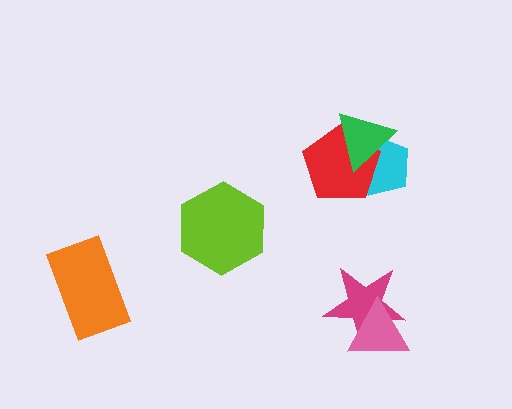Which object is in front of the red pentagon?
The green triangle is in front of the red pentagon.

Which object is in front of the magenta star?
The pink triangle is in front of the magenta star.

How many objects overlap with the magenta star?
1 object overlaps with the magenta star.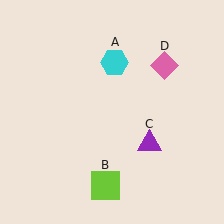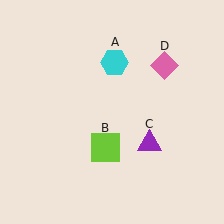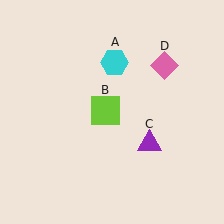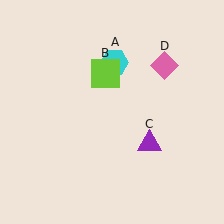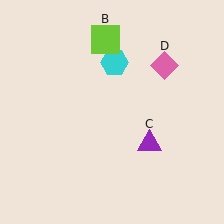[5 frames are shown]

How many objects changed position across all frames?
1 object changed position: lime square (object B).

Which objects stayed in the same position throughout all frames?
Cyan hexagon (object A) and purple triangle (object C) and pink diamond (object D) remained stationary.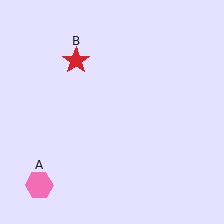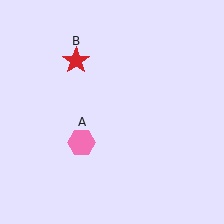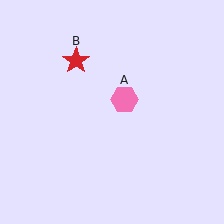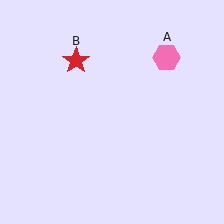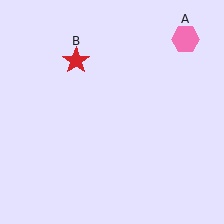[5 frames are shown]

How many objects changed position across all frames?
1 object changed position: pink hexagon (object A).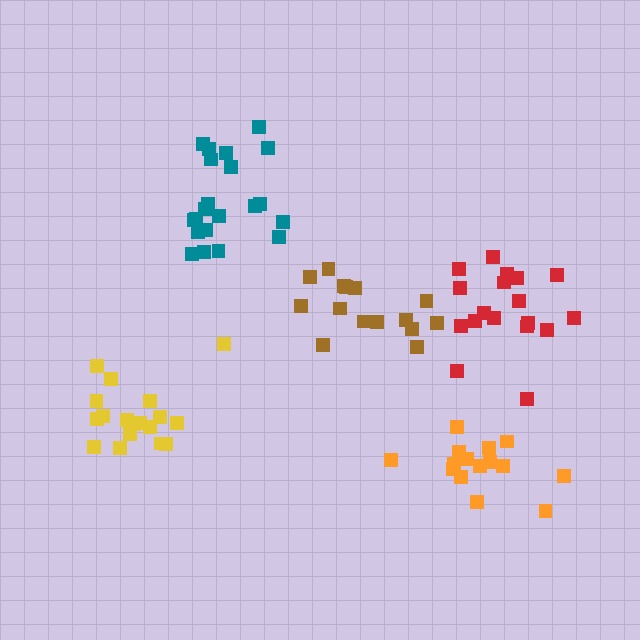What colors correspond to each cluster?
The clusters are colored: teal, brown, yellow, orange, red.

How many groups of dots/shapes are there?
There are 5 groups.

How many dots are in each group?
Group 1: 21 dots, Group 2: 15 dots, Group 3: 18 dots, Group 4: 15 dots, Group 5: 18 dots (87 total).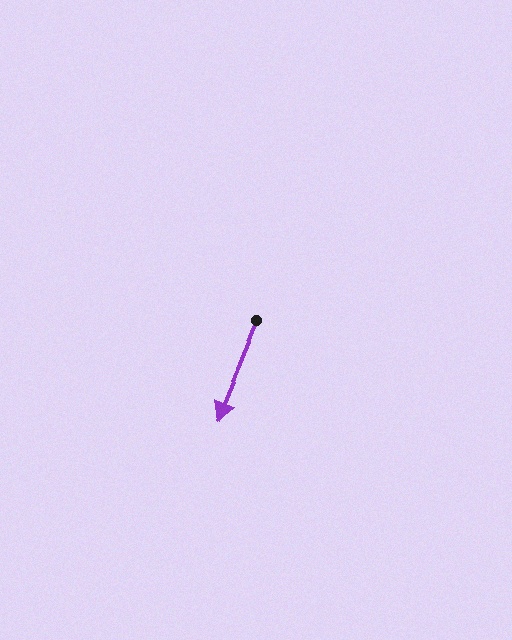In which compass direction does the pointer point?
South.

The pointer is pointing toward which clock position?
Roughly 7 o'clock.